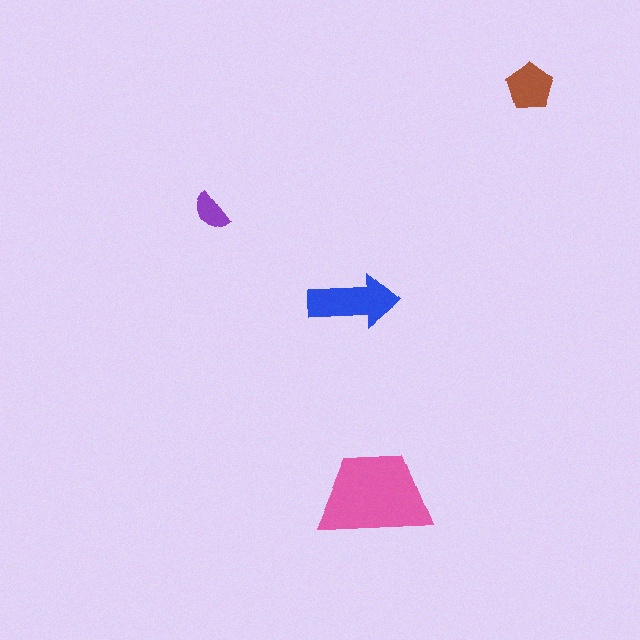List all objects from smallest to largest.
The purple semicircle, the brown pentagon, the blue arrow, the pink trapezoid.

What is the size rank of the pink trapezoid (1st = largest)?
1st.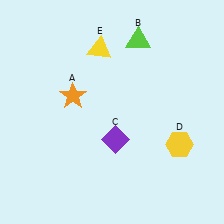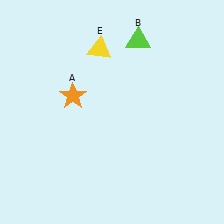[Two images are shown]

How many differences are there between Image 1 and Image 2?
There are 2 differences between the two images.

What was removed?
The purple diamond (C), the yellow hexagon (D) were removed in Image 2.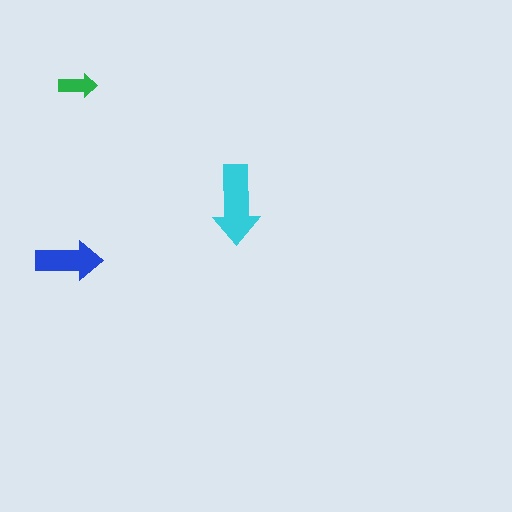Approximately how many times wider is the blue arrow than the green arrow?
About 1.5 times wider.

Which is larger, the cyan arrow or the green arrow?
The cyan one.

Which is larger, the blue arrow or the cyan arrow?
The cyan one.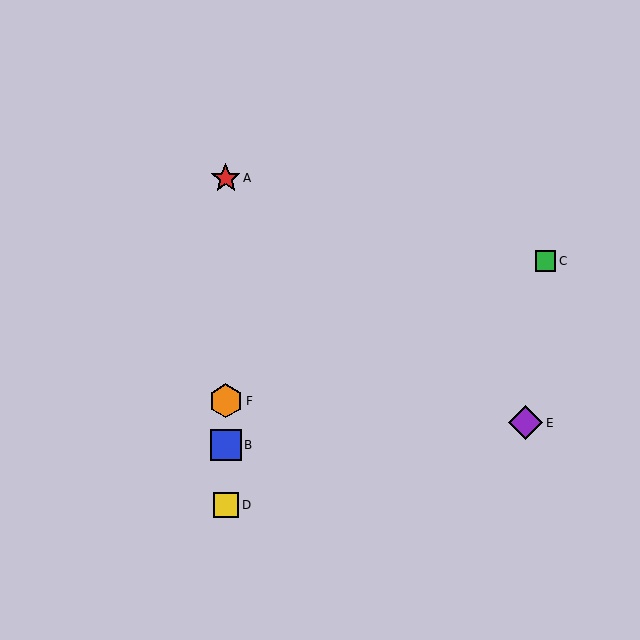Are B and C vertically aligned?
No, B is at x≈226 and C is at x≈546.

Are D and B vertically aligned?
Yes, both are at x≈226.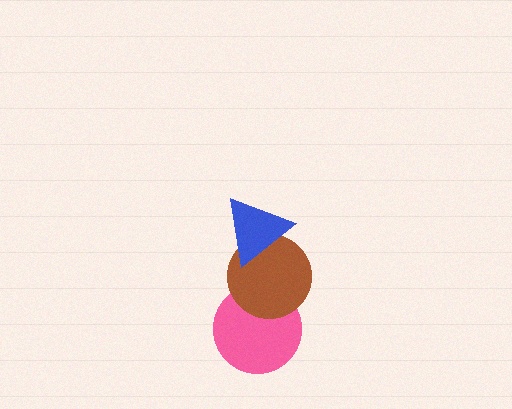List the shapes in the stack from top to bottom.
From top to bottom: the blue triangle, the brown circle, the pink circle.